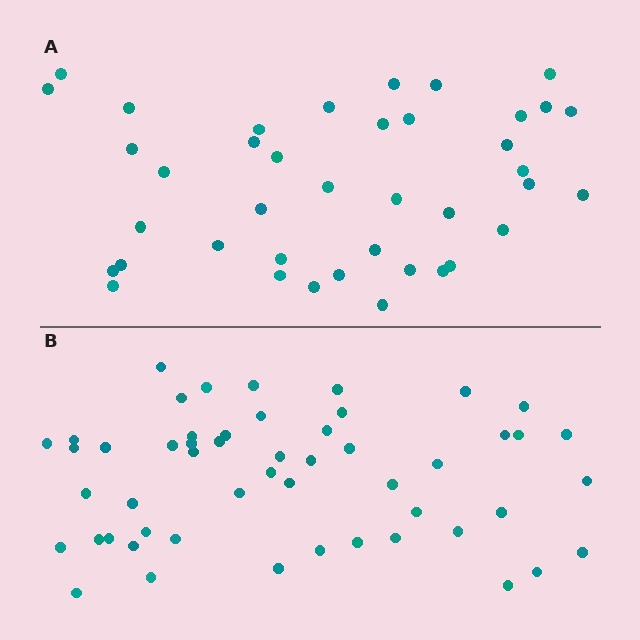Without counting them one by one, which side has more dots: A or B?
Region B (the bottom region) has more dots.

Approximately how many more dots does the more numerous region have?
Region B has roughly 12 or so more dots than region A.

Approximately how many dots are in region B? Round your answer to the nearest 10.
About 50 dots. (The exact count is 52, which rounds to 50.)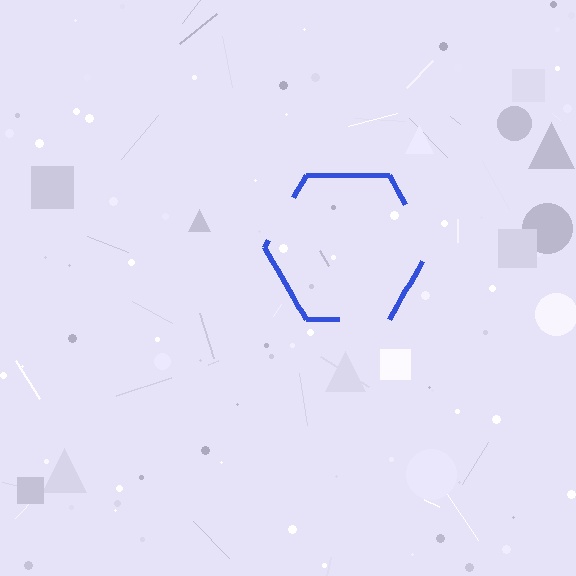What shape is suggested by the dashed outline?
The dashed outline suggests a hexagon.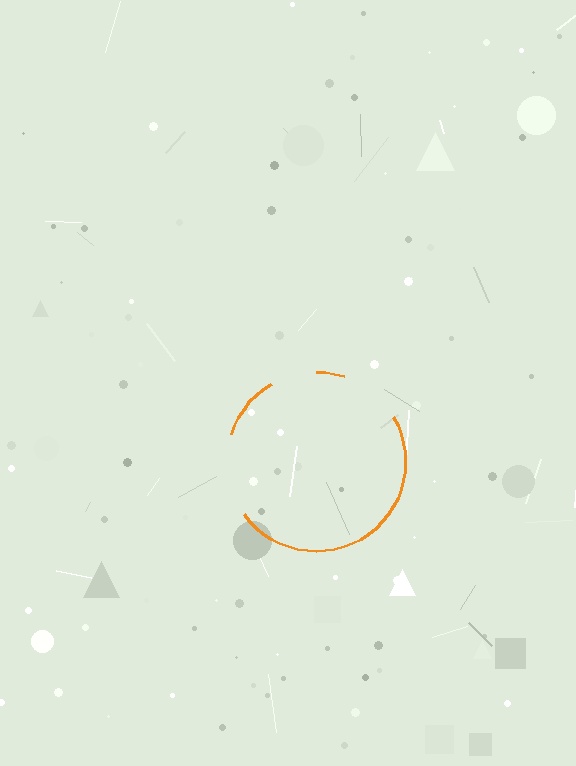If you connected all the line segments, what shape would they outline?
They would outline a circle.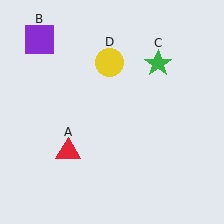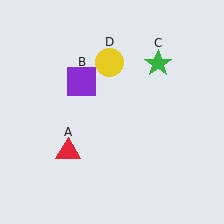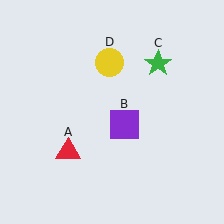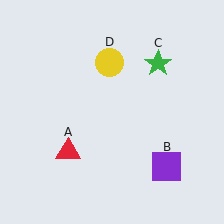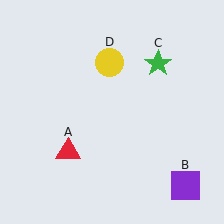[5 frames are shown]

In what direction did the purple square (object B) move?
The purple square (object B) moved down and to the right.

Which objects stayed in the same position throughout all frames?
Red triangle (object A) and green star (object C) and yellow circle (object D) remained stationary.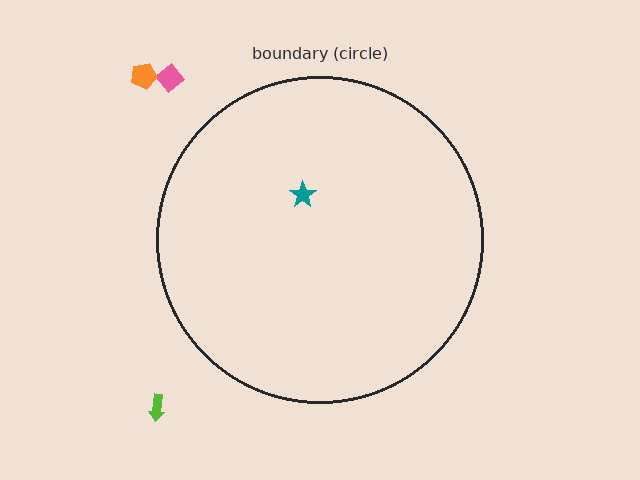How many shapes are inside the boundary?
1 inside, 3 outside.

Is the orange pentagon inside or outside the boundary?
Outside.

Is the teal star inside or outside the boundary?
Inside.